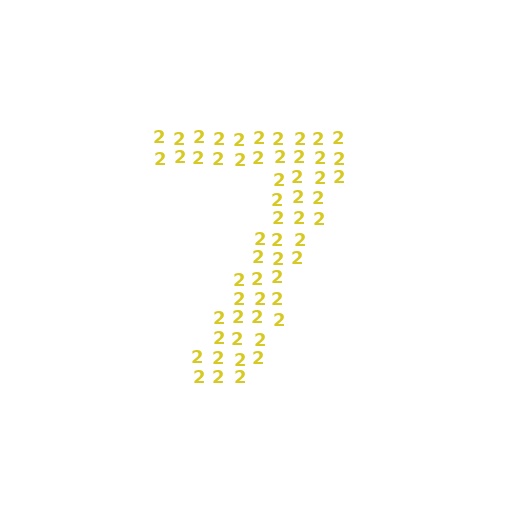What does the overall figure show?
The overall figure shows the digit 7.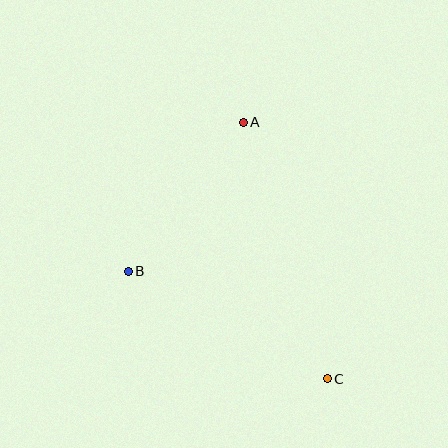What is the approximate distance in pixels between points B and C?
The distance between B and C is approximately 226 pixels.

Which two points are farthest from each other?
Points A and C are farthest from each other.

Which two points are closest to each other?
Points A and B are closest to each other.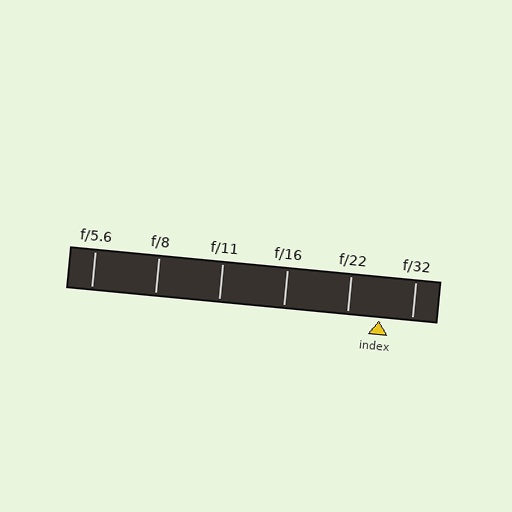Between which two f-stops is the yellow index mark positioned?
The index mark is between f/22 and f/32.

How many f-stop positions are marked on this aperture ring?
There are 6 f-stop positions marked.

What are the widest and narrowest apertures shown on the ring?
The widest aperture shown is f/5.6 and the narrowest is f/32.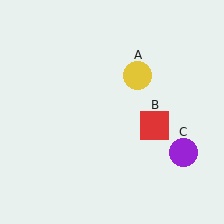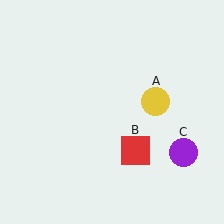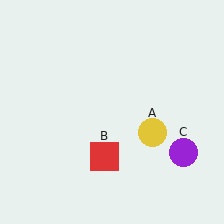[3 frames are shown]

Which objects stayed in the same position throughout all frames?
Purple circle (object C) remained stationary.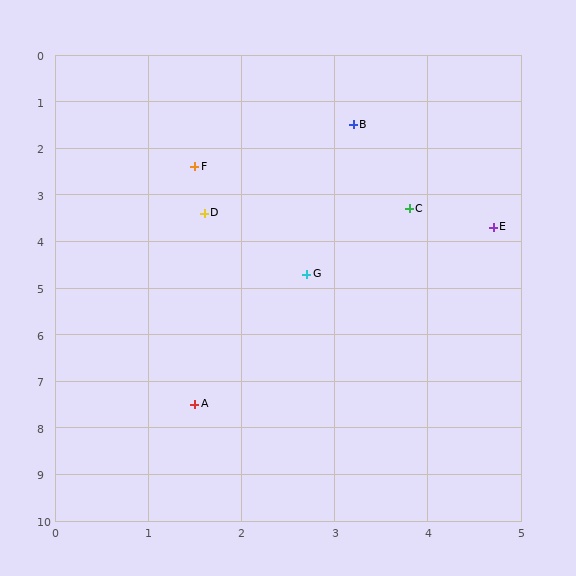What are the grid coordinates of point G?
Point G is at approximately (2.7, 4.7).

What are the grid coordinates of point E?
Point E is at approximately (4.7, 3.7).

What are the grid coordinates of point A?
Point A is at approximately (1.5, 7.5).